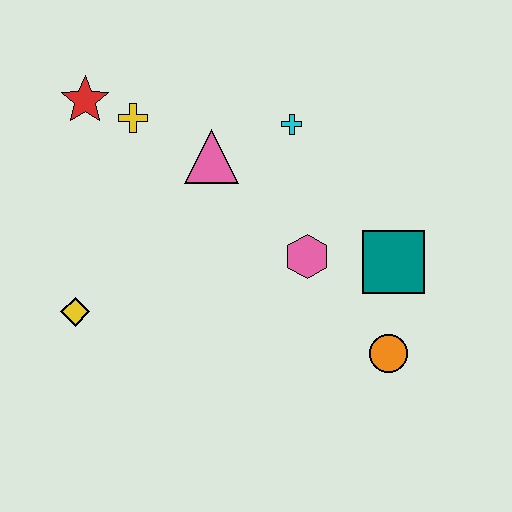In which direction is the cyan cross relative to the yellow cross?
The cyan cross is to the right of the yellow cross.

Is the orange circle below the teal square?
Yes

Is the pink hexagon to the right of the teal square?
No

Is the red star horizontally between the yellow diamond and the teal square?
Yes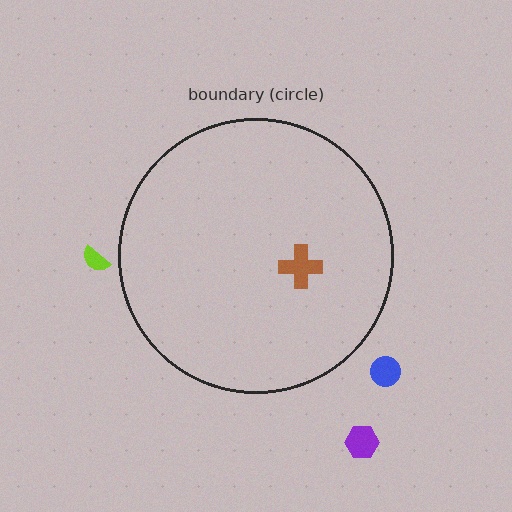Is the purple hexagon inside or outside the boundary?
Outside.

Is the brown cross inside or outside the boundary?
Inside.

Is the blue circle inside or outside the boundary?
Outside.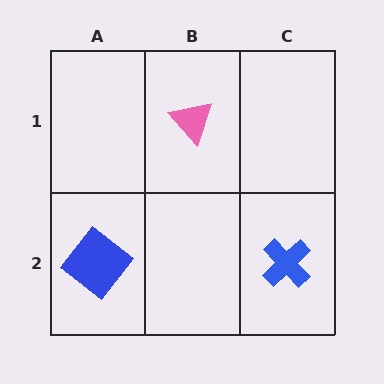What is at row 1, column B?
A pink triangle.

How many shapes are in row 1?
1 shape.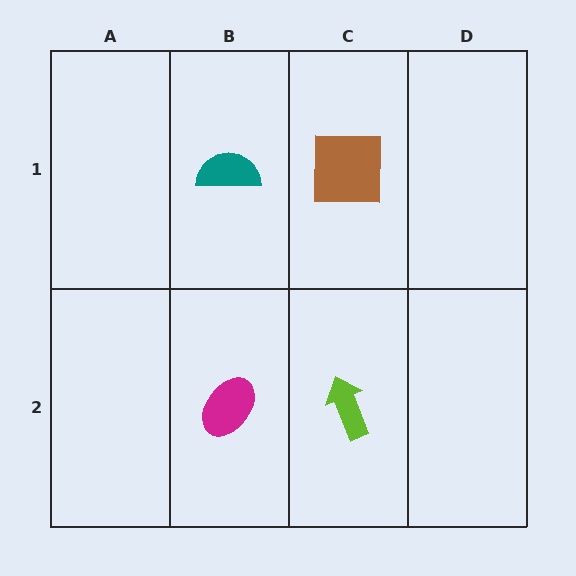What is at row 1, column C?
A brown square.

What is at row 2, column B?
A magenta ellipse.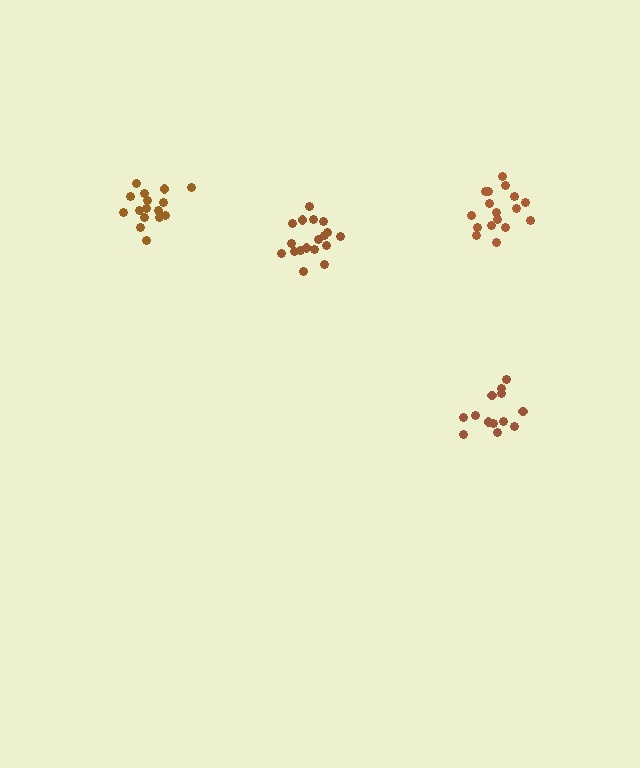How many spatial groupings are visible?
There are 4 spatial groupings.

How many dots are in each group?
Group 1: 16 dots, Group 2: 18 dots, Group 3: 13 dots, Group 4: 17 dots (64 total).